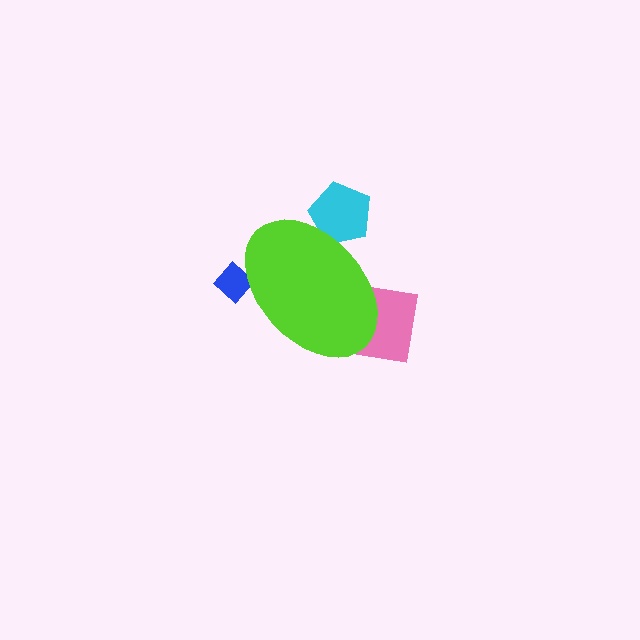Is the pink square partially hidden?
Yes, the pink square is partially hidden behind the lime ellipse.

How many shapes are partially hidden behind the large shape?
3 shapes are partially hidden.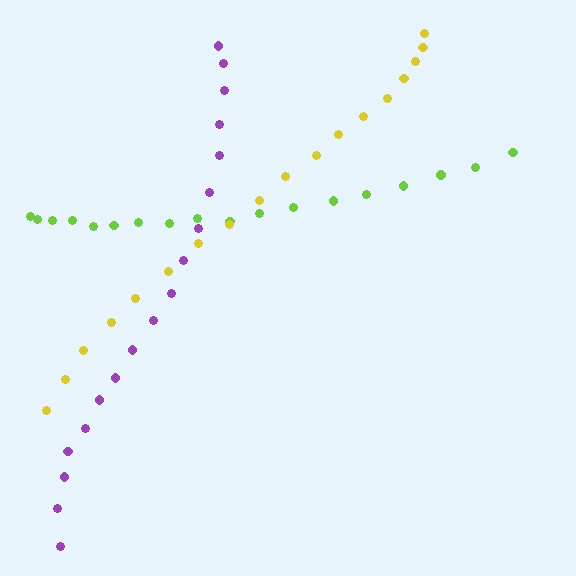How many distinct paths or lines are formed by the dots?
There are 3 distinct paths.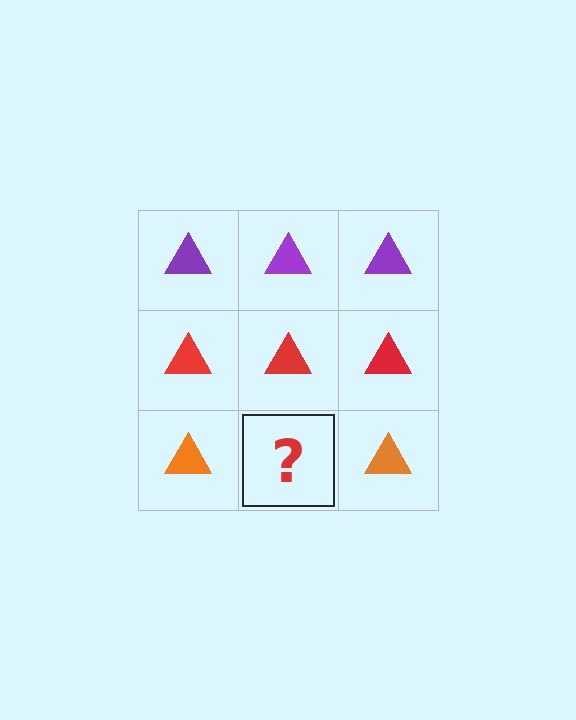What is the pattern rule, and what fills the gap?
The rule is that each row has a consistent color. The gap should be filled with an orange triangle.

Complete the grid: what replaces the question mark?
The question mark should be replaced with an orange triangle.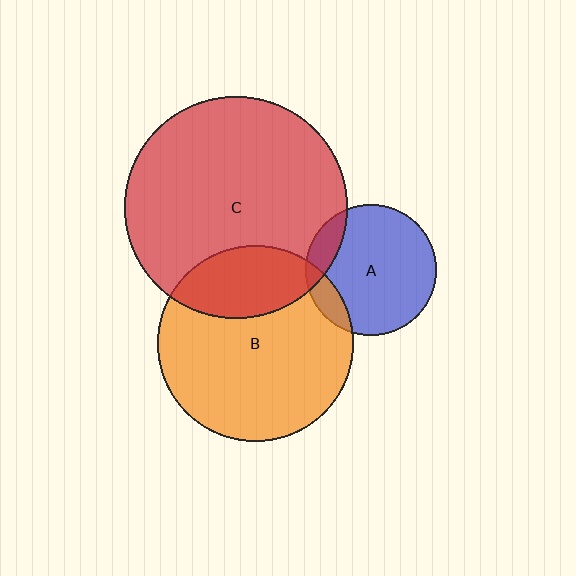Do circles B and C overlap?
Yes.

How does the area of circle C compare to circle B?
Approximately 1.3 times.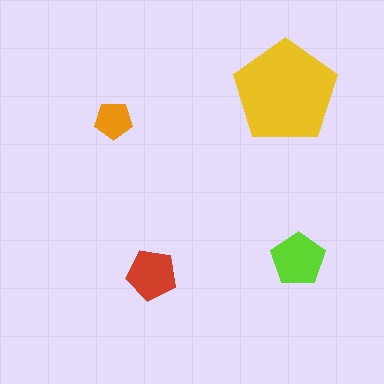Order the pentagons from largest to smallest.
the yellow one, the lime one, the red one, the orange one.